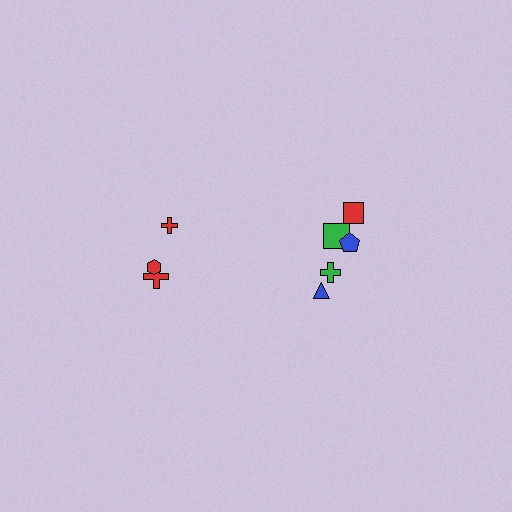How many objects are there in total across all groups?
There are 8 objects.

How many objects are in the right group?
There are 5 objects.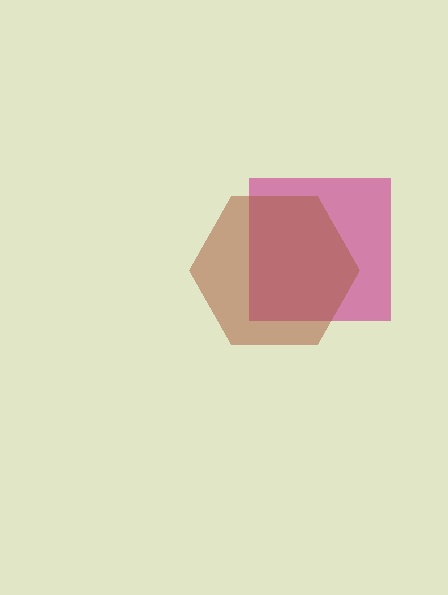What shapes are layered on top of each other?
The layered shapes are: a magenta square, a brown hexagon.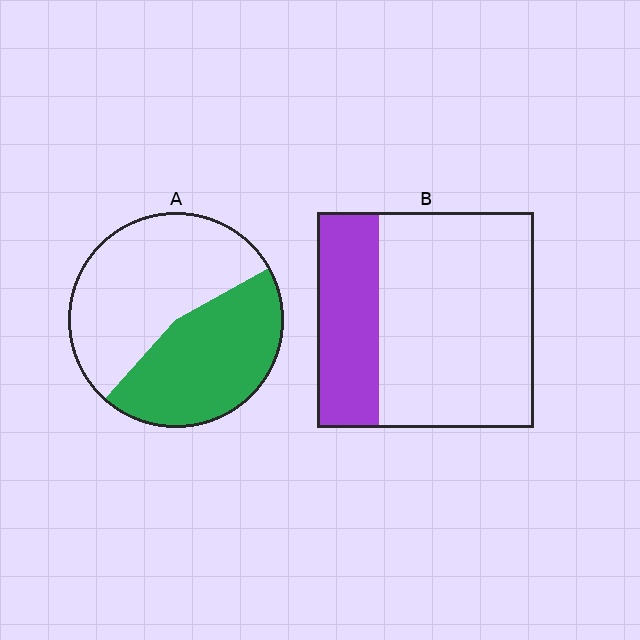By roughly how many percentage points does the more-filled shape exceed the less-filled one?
By roughly 15 percentage points (A over B).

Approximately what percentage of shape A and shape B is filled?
A is approximately 45% and B is approximately 30%.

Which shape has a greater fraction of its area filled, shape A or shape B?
Shape A.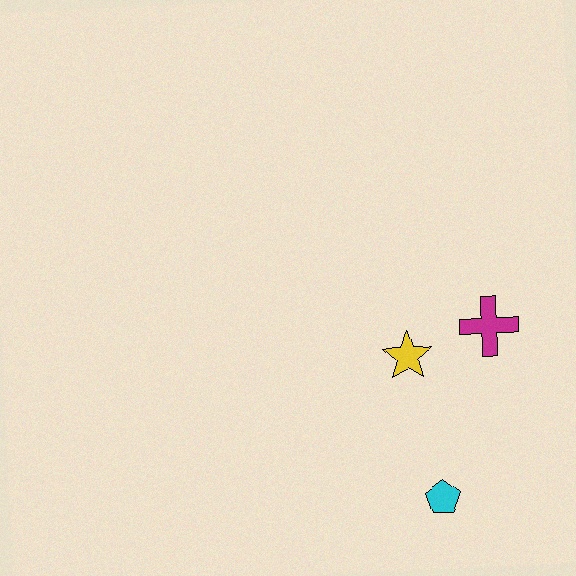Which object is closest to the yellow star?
The magenta cross is closest to the yellow star.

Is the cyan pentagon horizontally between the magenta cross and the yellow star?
Yes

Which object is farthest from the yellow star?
The cyan pentagon is farthest from the yellow star.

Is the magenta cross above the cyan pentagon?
Yes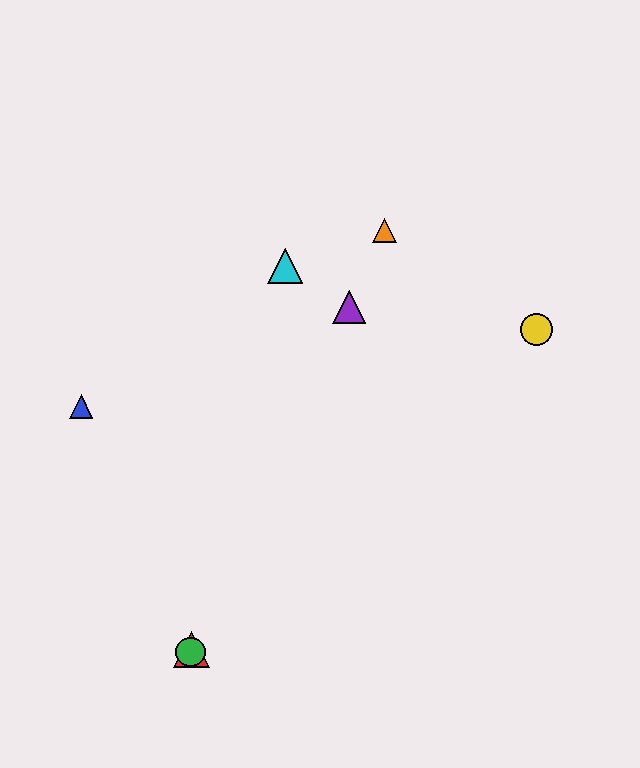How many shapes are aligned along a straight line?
4 shapes (the red triangle, the green circle, the purple triangle, the orange triangle) are aligned along a straight line.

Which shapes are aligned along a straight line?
The red triangle, the green circle, the purple triangle, the orange triangle are aligned along a straight line.